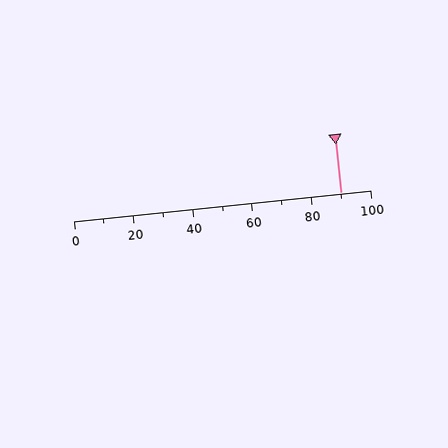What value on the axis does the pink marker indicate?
The marker indicates approximately 90.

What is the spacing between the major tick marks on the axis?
The major ticks are spaced 20 apart.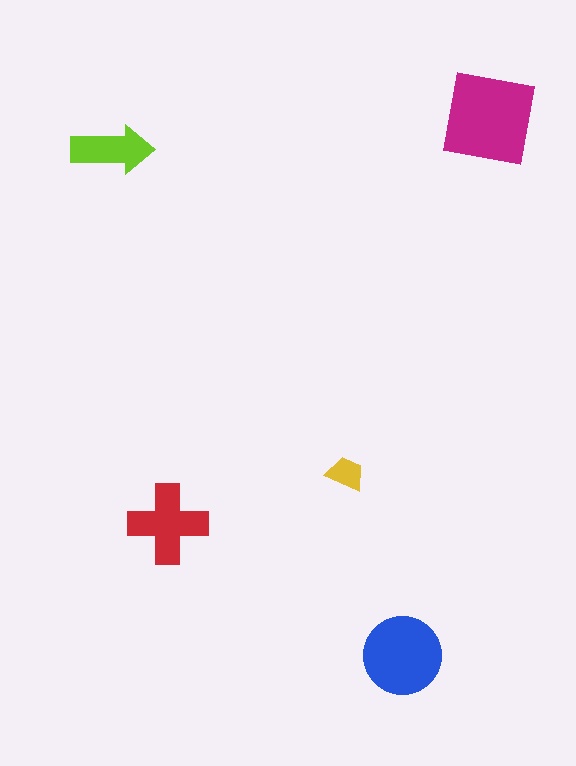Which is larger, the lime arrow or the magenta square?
The magenta square.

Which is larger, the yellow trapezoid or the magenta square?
The magenta square.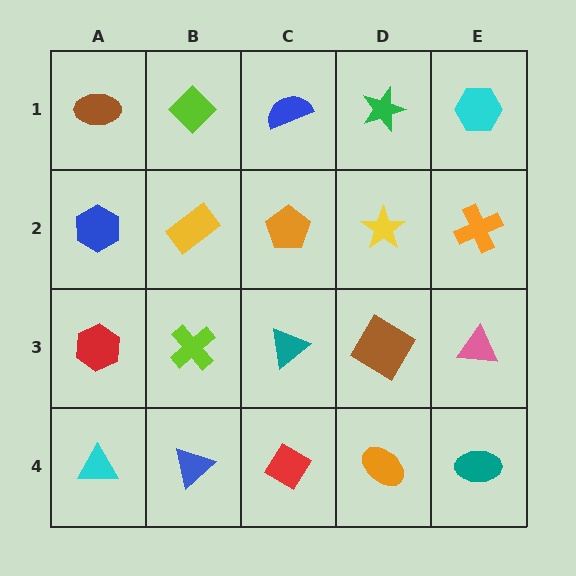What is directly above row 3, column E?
An orange cross.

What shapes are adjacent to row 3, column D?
A yellow star (row 2, column D), an orange ellipse (row 4, column D), a teal triangle (row 3, column C), a pink triangle (row 3, column E).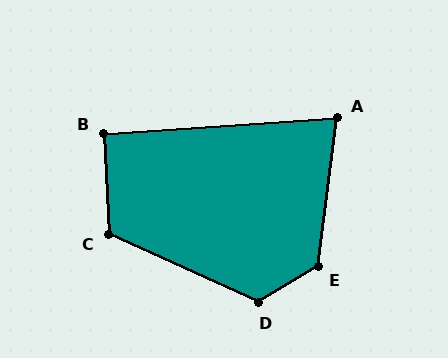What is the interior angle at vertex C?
Approximately 117 degrees (obtuse).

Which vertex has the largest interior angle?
E, at approximately 129 degrees.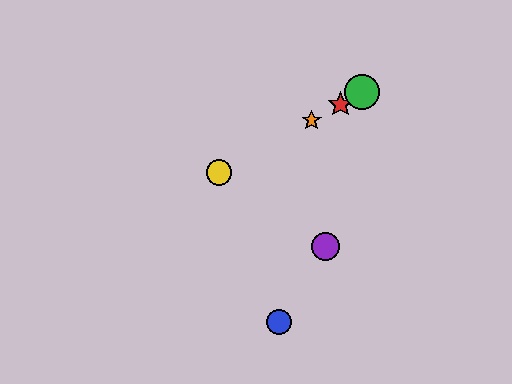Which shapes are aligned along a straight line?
The red star, the green circle, the yellow circle, the orange star are aligned along a straight line.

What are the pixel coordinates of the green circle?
The green circle is at (362, 92).